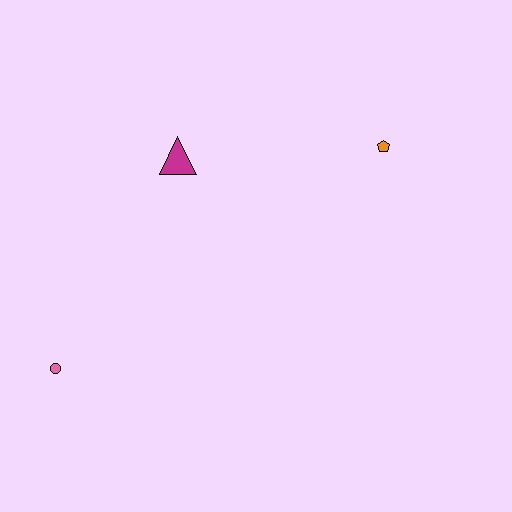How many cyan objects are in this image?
There are no cyan objects.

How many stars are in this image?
There are no stars.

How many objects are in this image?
There are 3 objects.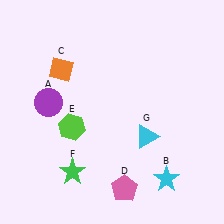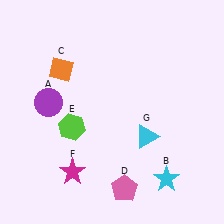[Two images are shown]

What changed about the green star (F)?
In Image 1, F is green. In Image 2, it changed to magenta.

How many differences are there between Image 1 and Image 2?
There is 1 difference between the two images.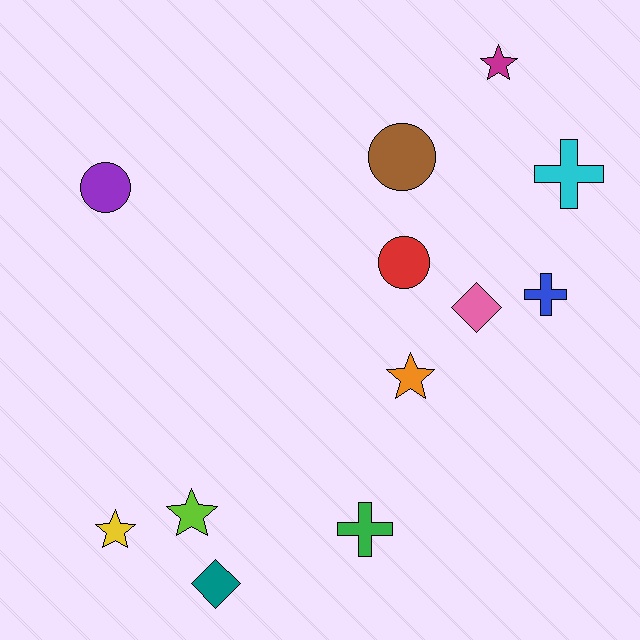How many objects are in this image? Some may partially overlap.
There are 12 objects.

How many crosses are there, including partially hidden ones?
There are 3 crosses.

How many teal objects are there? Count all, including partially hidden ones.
There is 1 teal object.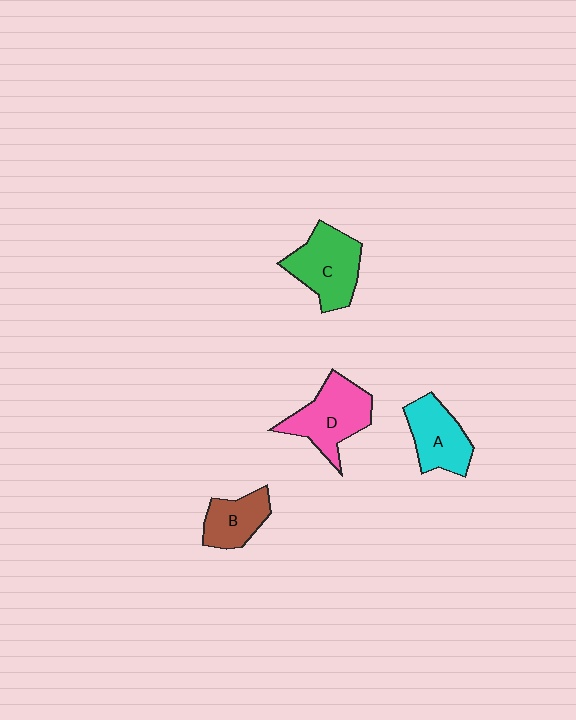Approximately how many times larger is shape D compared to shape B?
Approximately 1.5 times.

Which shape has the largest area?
Shape D (pink).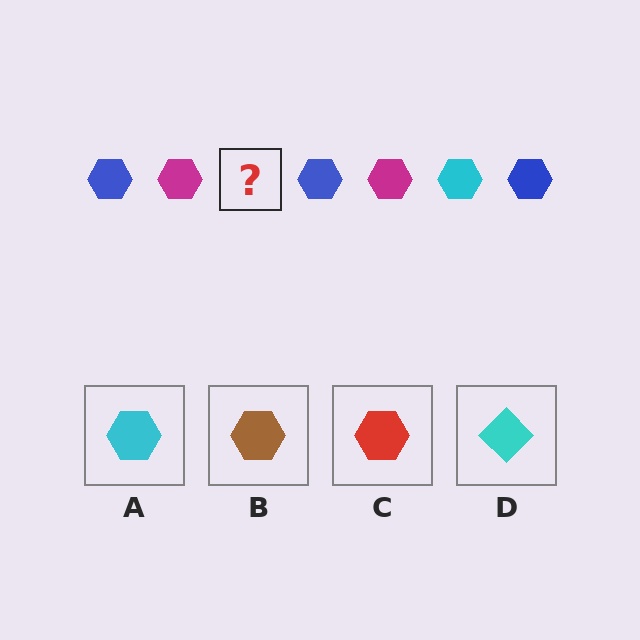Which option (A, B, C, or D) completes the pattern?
A.